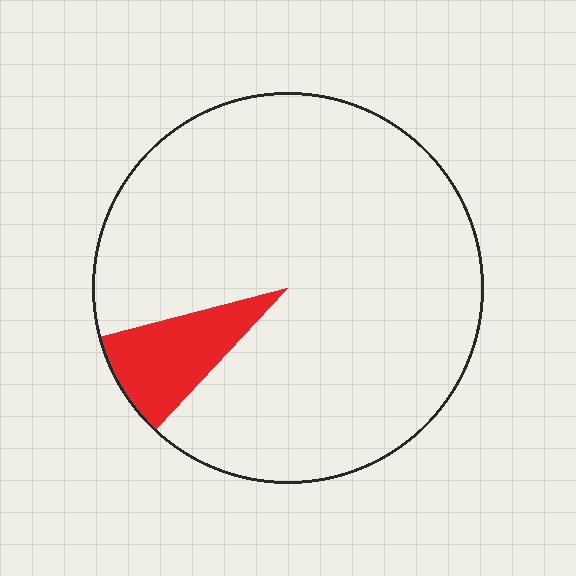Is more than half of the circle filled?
No.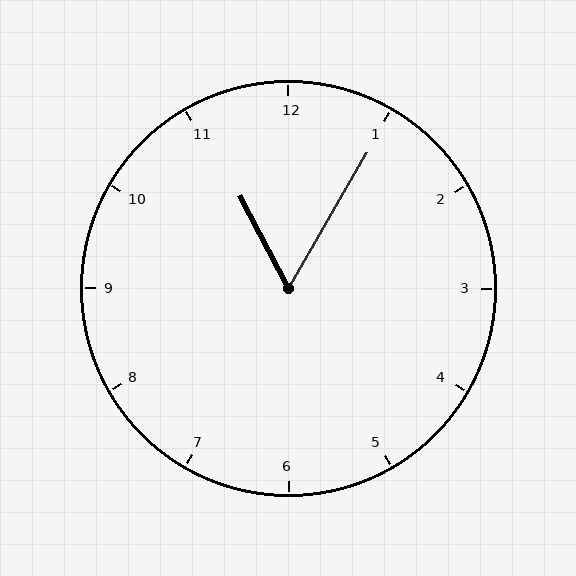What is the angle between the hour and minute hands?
Approximately 58 degrees.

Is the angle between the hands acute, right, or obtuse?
It is acute.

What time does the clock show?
11:05.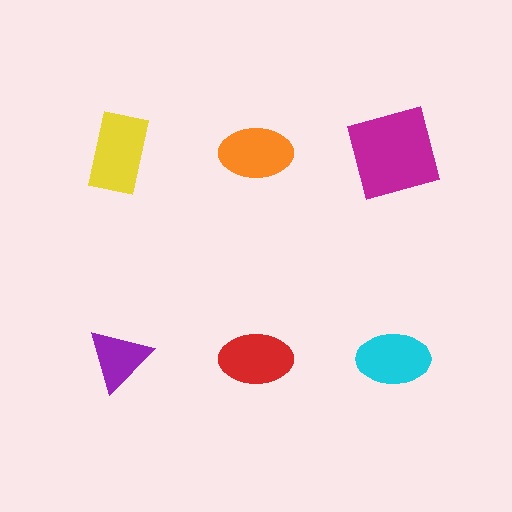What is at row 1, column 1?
A yellow rectangle.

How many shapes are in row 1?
3 shapes.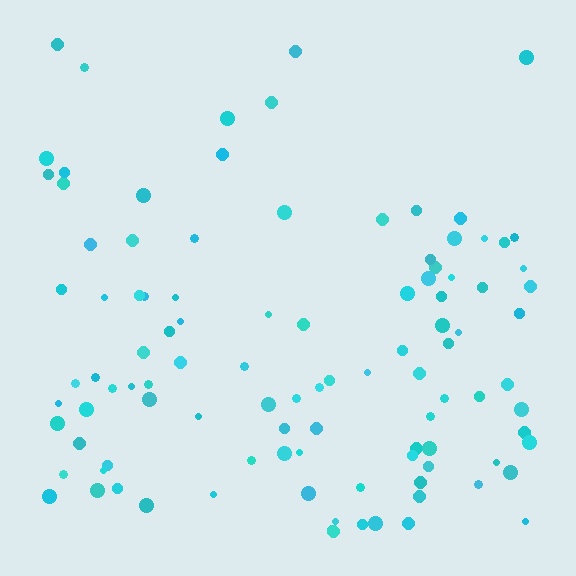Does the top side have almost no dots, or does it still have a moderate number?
Still a moderate number, just noticeably fewer than the bottom.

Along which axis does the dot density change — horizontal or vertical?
Vertical.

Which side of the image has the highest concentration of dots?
The bottom.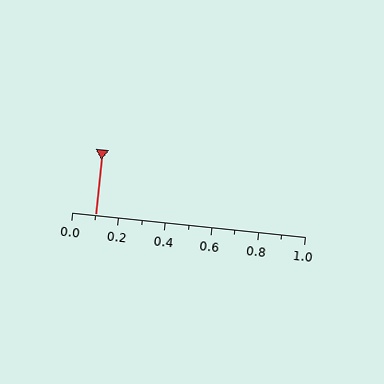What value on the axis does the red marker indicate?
The marker indicates approximately 0.1.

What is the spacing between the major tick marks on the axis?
The major ticks are spaced 0.2 apart.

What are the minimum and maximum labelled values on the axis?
The axis runs from 0.0 to 1.0.